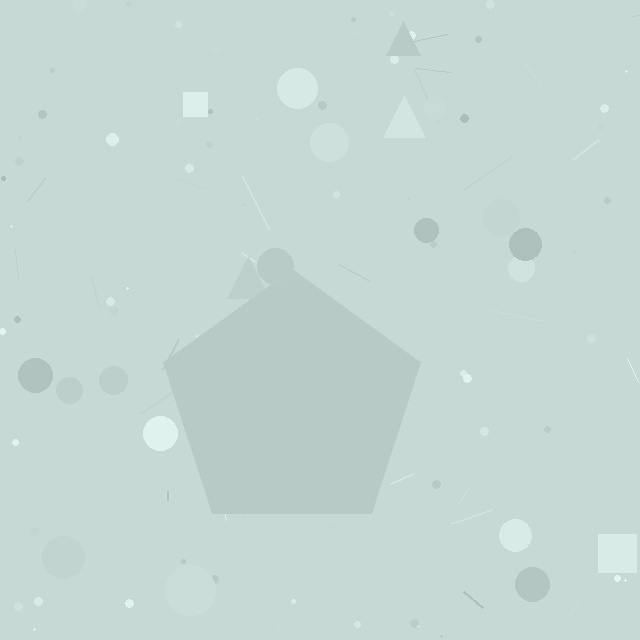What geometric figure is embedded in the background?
A pentagon is embedded in the background.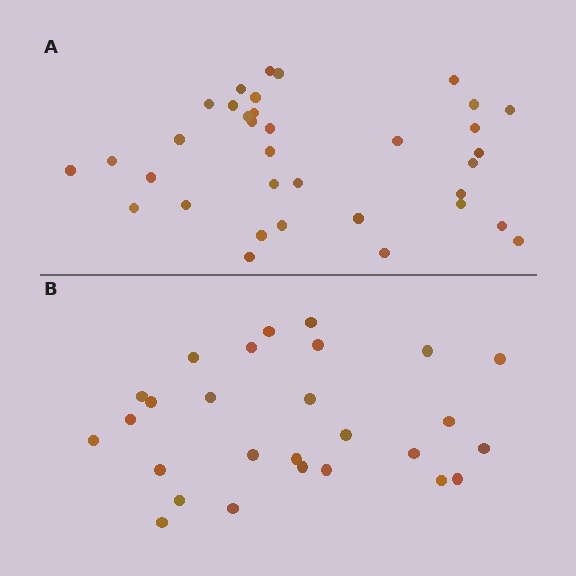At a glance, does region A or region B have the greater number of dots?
Region A (the top region) has more dots.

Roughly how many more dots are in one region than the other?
Region A has roughly 8 or so more dots than region B.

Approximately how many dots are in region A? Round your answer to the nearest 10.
About 40 dots. (The exact count is 35, which rounds to 40.)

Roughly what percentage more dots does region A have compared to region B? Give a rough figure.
About 30% more.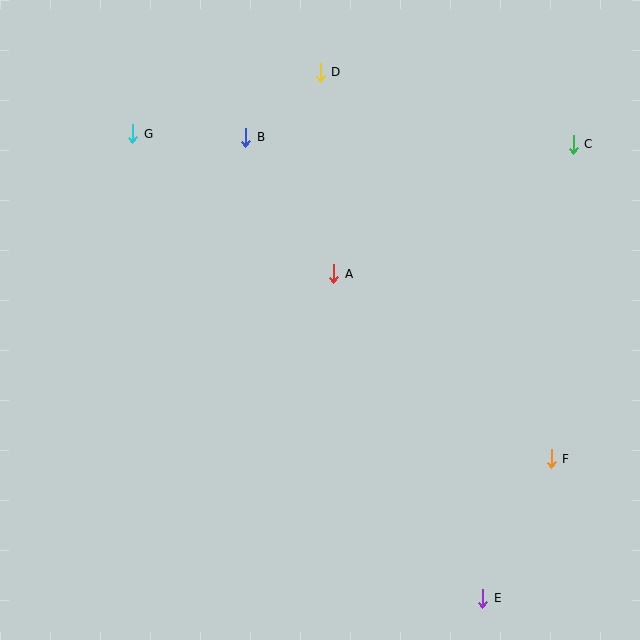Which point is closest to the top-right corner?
Point C is closest to the top-right corner.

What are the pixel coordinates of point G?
Point G is at (133, 134).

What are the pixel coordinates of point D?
Point D is at (320, 72).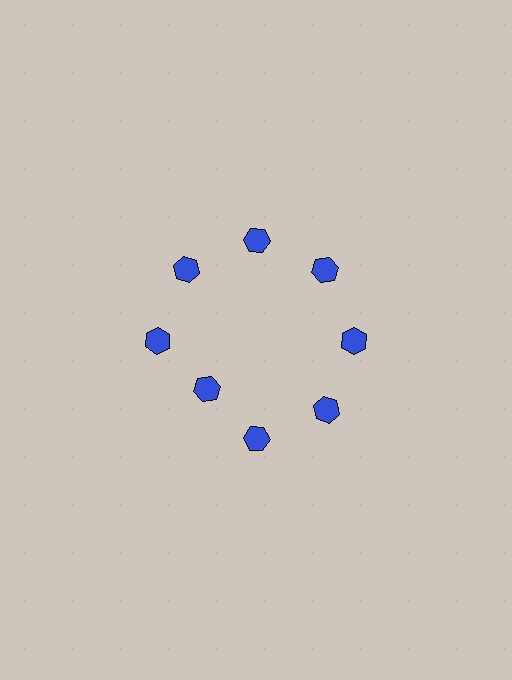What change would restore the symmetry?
The symmetry would be restored by moving it outward, back onto the ring so that all 8 hexagons sit at equal angles and equal distance from the center.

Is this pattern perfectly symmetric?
No. The 8 blue hexagons are arranged in a ring, but one element near the 8 o'clock position is pulled inward toward the center, breaking the 8-fold rotational symmetry.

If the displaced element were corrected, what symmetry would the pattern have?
It would have 8-fold rotational symmetry — the pattern would map onto itself every 45 degrees.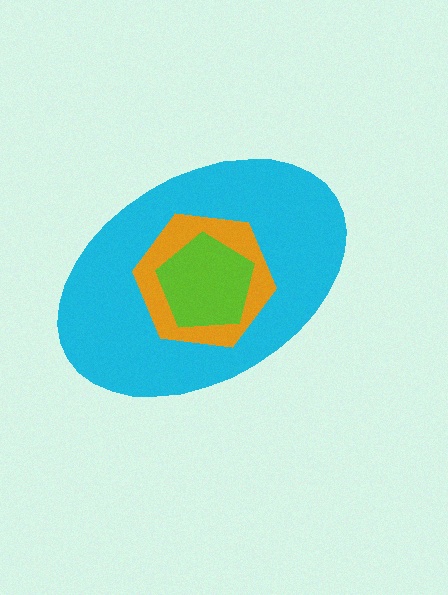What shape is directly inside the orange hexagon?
The lime pentagon.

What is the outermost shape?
The cyan ellipse.